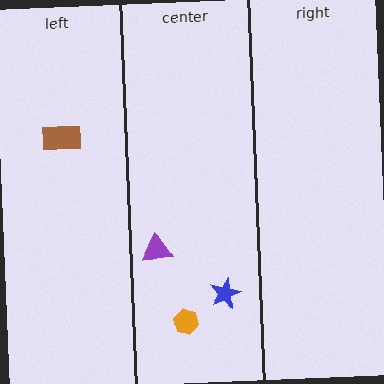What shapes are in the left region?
The brown rectangle.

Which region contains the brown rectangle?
The left region.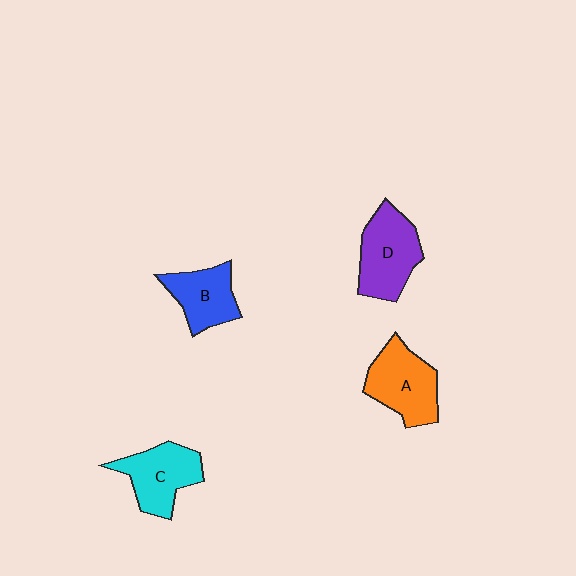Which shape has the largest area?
Shape D (purple).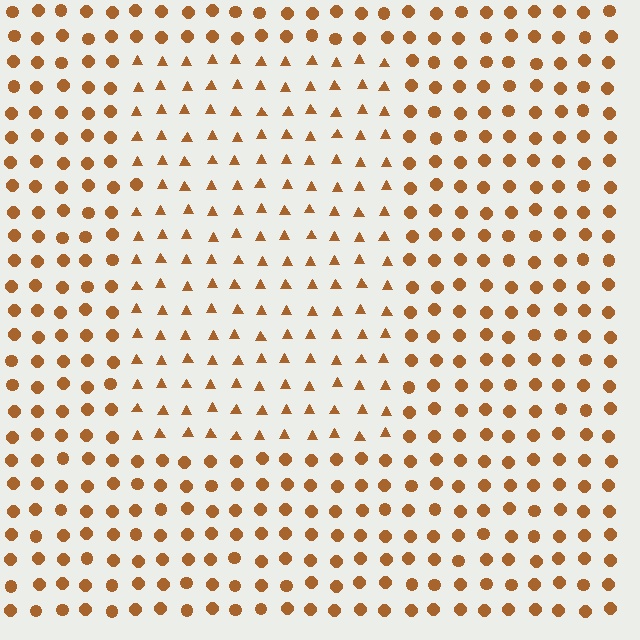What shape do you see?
I see a rectangle.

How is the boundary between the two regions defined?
The boundary is defined by a change in element shape: triangles inside vs. circles outside. All elements share the same color and spacing.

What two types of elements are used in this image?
The image uses triangles inside the rectangle region and circles outside it.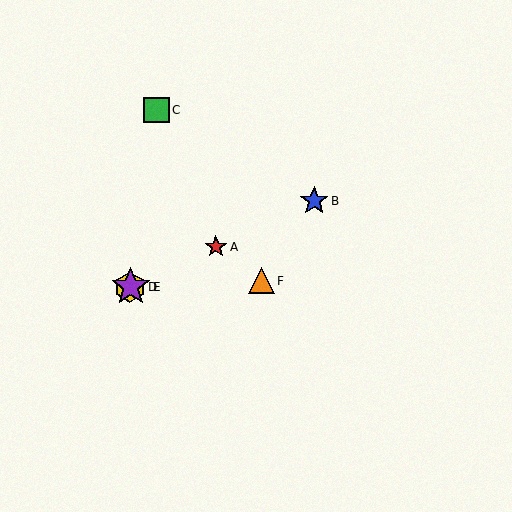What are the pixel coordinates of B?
Object B is at (314, 201).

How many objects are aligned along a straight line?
4 objects (A, B, D, E) are aligned along a straight line.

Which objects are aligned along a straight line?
Objects A, B, D, E are aligned along a straight line.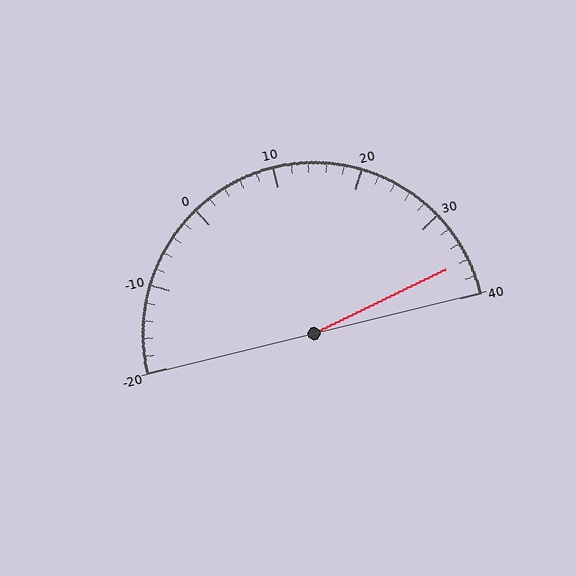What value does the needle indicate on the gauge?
The needle indicates approximately 36.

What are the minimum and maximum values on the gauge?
The gauge ranges from -20 to 40.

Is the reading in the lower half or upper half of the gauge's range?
The reading is in the upper half of the range (-20 to 40).